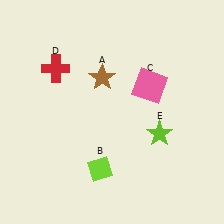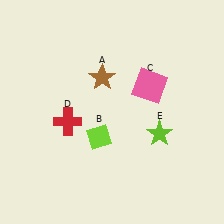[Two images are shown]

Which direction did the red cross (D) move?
The red cross (D) moved down.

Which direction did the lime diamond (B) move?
The lime diamond (B) moved up.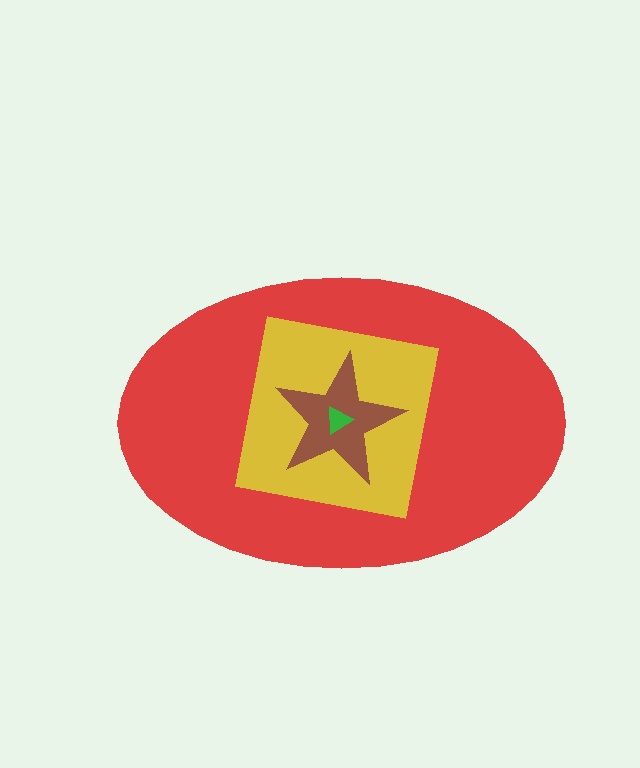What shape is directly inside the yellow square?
The brown star.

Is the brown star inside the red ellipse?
Yes.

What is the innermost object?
The green triangle.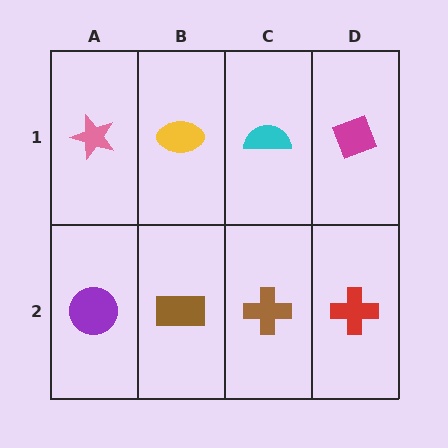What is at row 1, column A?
A pink star.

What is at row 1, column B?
A yellow ellipse.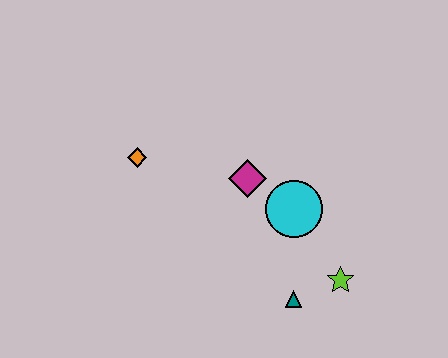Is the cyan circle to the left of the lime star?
Yes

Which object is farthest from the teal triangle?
The orange diamond is farthest from the teal triangle.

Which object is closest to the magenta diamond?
The cyan circle is closest to the magenta diamond.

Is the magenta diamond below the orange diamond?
Yes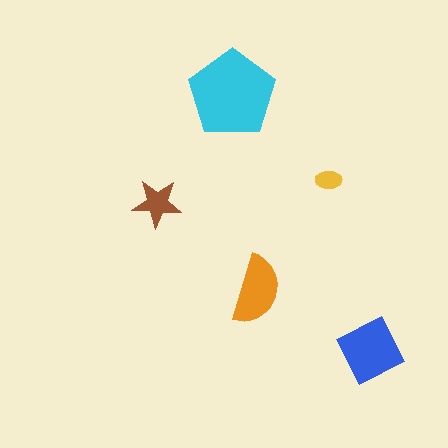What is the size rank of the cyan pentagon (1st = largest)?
1st.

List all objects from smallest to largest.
The yellow ellipse, the brown star, the orange semicircle, the blue square, the cyan pentagon.